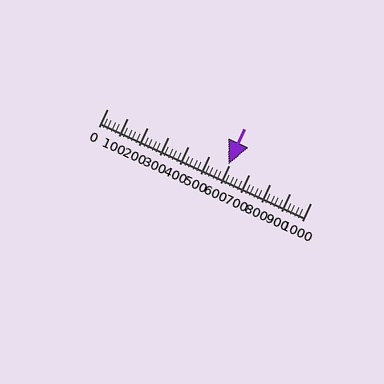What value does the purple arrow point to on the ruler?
The purple arrow points to approximately 595.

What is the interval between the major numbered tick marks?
The major tick marks are spaced 100 units apart.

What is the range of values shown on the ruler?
The ruler shows values from 0 to 1000.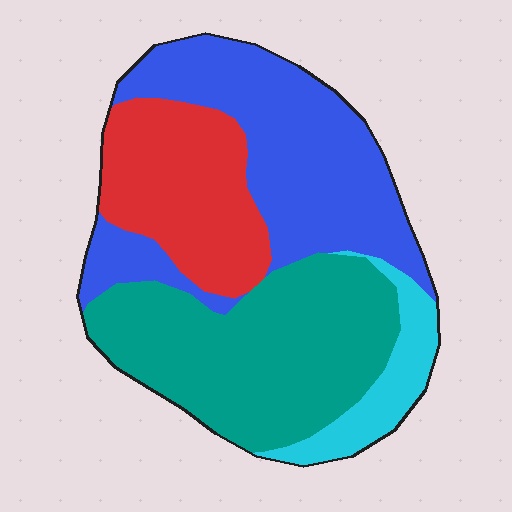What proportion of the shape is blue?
Blue takes up between a third and a half of the shape.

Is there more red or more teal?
Teal.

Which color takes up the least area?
Cyan, at roughly 10%.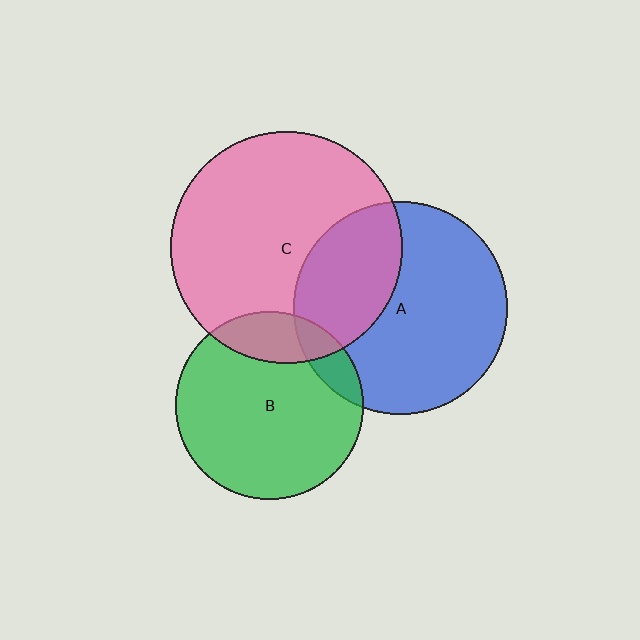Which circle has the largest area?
Circle C (pink).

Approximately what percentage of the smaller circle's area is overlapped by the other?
Approximately 15%.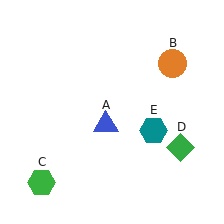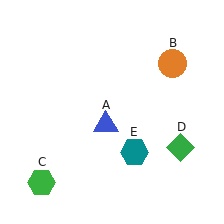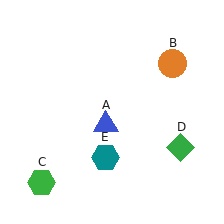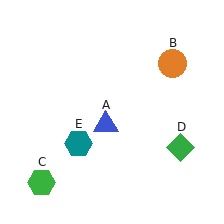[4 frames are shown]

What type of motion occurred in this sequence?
The teal hexagon (object E) rotated clockwise around the center of the scene.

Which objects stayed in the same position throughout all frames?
Blue triangle (object A) and orange circle (object B) and green hexagon (object C) and green diamond (object D) remained stationary.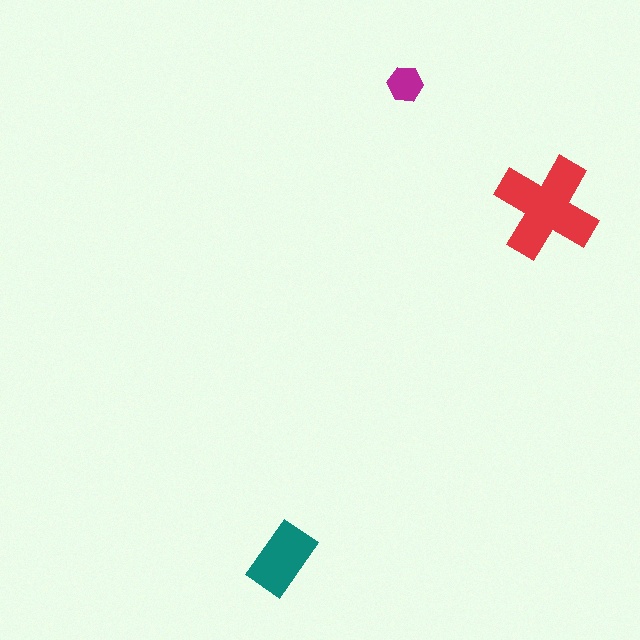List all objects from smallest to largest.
The magenta hexagon, the teal rectangle, the red cross.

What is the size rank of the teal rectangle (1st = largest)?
2nd.